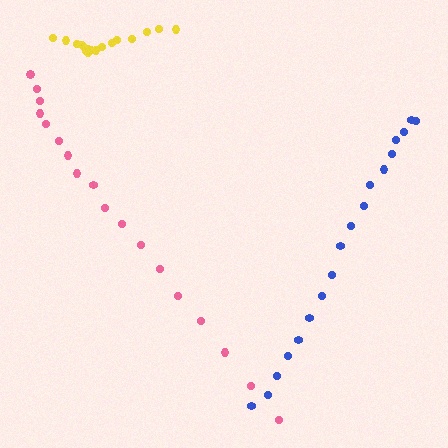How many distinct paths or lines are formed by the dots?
There are 3 distinct paths.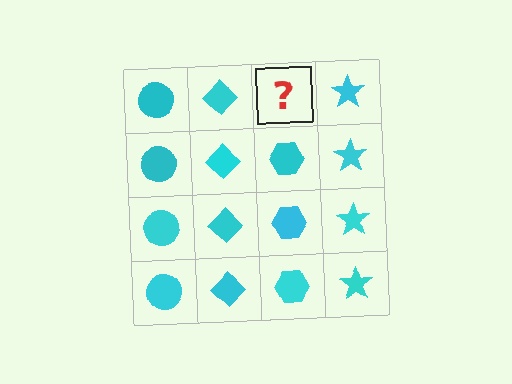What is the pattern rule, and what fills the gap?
The rule is that each column has a consistent shape. The gap should be filled with a cyan hexagon.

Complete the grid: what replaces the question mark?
The question mark should be replaced with a cyan hexagon.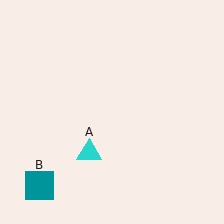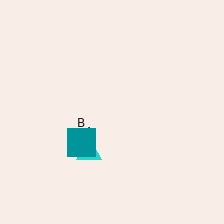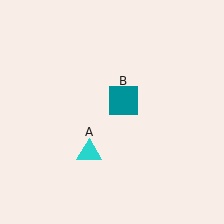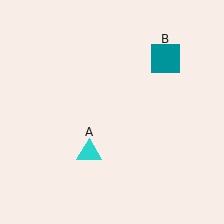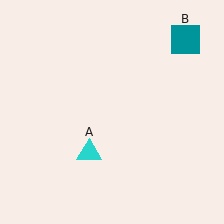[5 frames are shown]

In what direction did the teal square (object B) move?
The teal square (object B) moved up and to the right.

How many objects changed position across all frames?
1 object changed position: teal square (object B).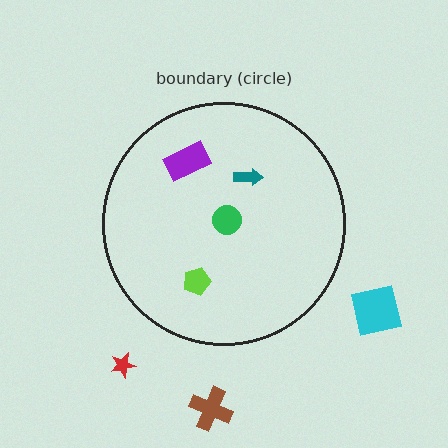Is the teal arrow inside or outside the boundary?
Inside.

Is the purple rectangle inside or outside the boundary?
Inside.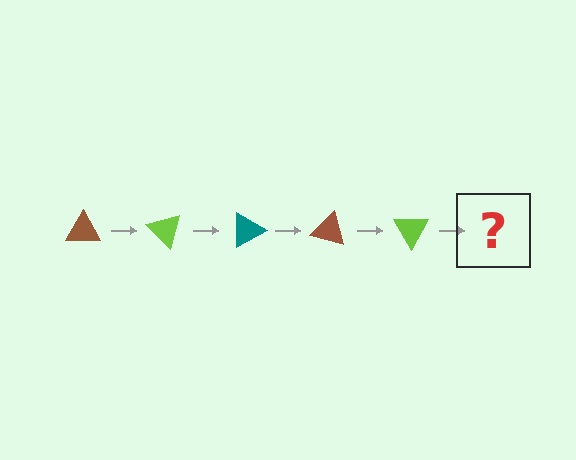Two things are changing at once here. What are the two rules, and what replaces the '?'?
The two rules are that it rotates 45 degrees each step and the color cycles through brown, lime, and teal. The '?' should be a teal triangle, rotated 225 degrees from the start.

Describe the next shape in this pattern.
It should be a teal triangle, rotated 225 degrees from the start.